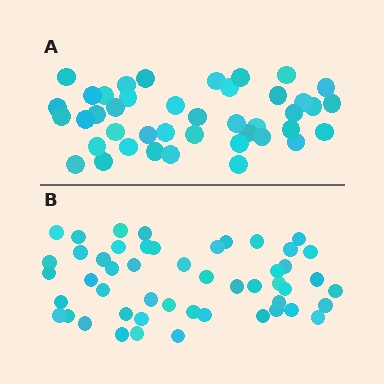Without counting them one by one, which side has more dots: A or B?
Region B (the bottom region) has more dots.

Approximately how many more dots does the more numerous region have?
Region B has roughly 8 or so more dots than region A.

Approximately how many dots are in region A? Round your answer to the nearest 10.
About 40 dots. (The exact count is 42, which rounds to 40.)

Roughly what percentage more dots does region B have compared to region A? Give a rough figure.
About 20% more.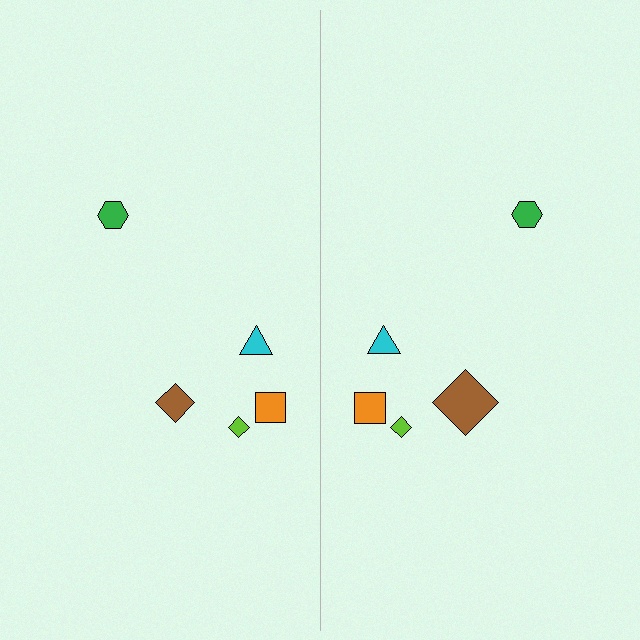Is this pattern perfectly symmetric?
No, the pattern is not perfectly symmetric. The brown diamond on the right side has a different size than its mirror counterpart.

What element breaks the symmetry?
The brown diamond on the right side has a different size than its mirror counterpart.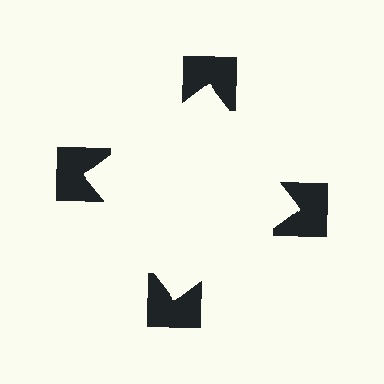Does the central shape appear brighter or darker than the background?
It typically appears slightly brighter than the background, even though no actual brightness change is drawn.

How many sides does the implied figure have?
4 sides.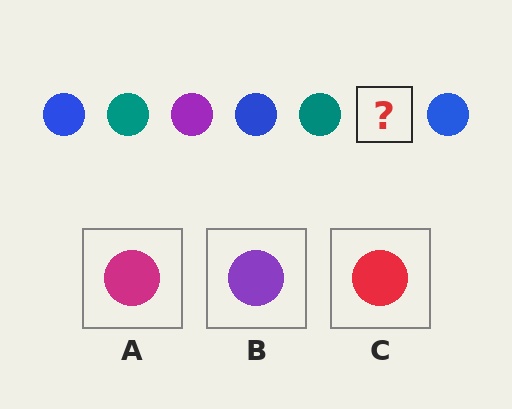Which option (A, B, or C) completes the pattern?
B.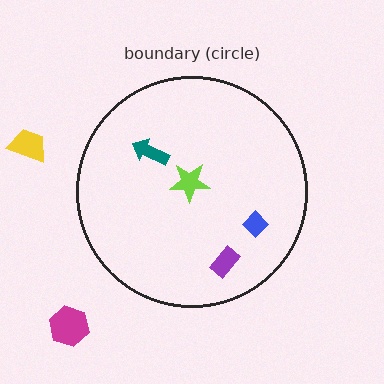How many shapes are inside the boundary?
4 inside, 2 outside.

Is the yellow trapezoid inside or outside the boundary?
Outside.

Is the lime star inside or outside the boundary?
Inside.